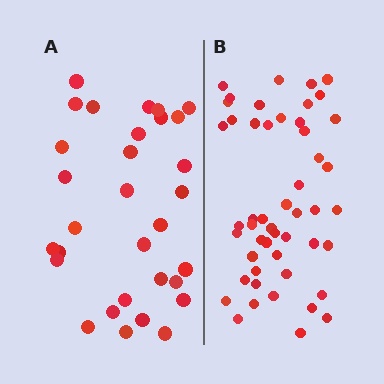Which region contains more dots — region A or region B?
Region B (the right region) has more dots.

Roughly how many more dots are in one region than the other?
Region B has approximately 20 more dots than region A.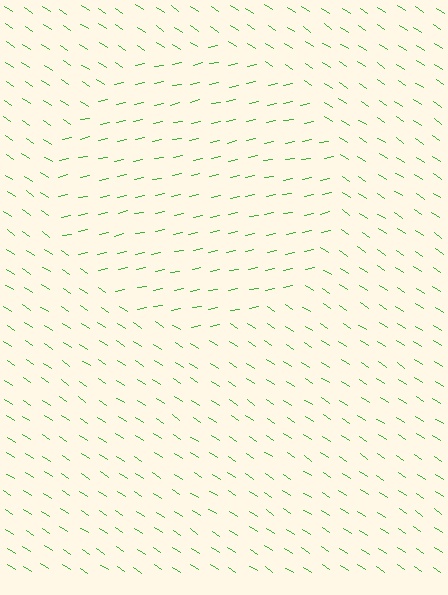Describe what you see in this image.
The image is filled with small green line segments. A circle region in the image has lines oriented differently from the surrounding lines, creating a visible texture boundary.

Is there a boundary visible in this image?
Yes, there is a texture boundary formed by a change in line orientation.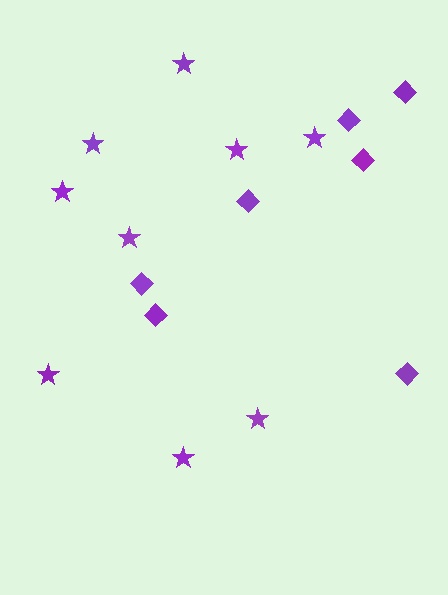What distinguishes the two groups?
There are 2 groups: one group of diamonds (7) and one group of stars (9).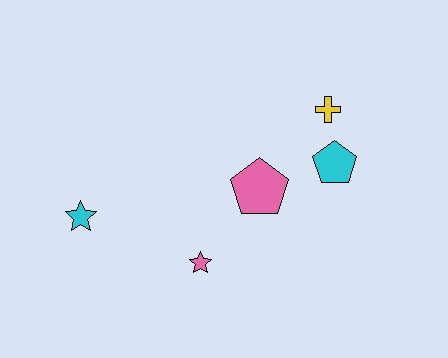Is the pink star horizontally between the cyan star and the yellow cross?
Yes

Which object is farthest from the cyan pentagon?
The cyan star is farthest from the cyan pentagon.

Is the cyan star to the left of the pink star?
Yes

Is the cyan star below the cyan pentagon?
Yes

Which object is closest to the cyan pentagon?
The yellow cross is closest to the cyan pentagon.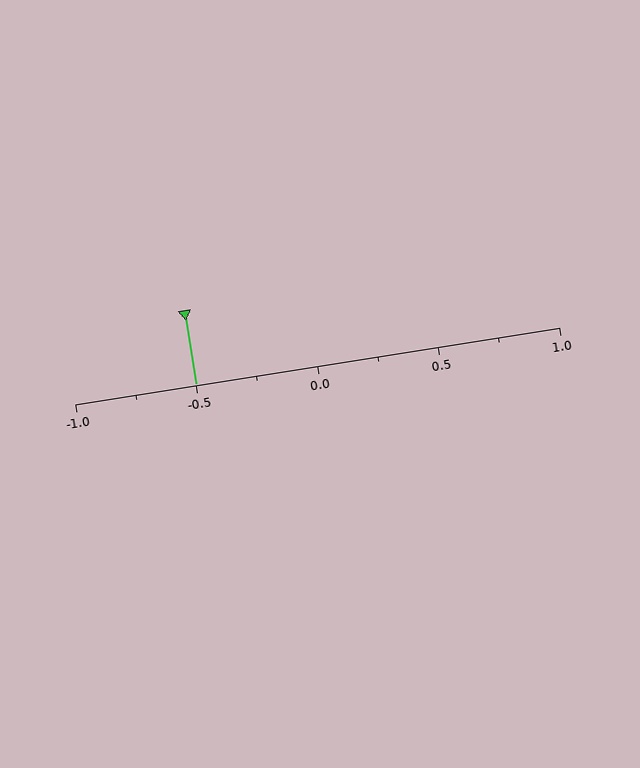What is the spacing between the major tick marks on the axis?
The major ticks are spaced 0.5 apart.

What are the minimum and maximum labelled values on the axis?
The axis runs from -1.0 to 1.0.